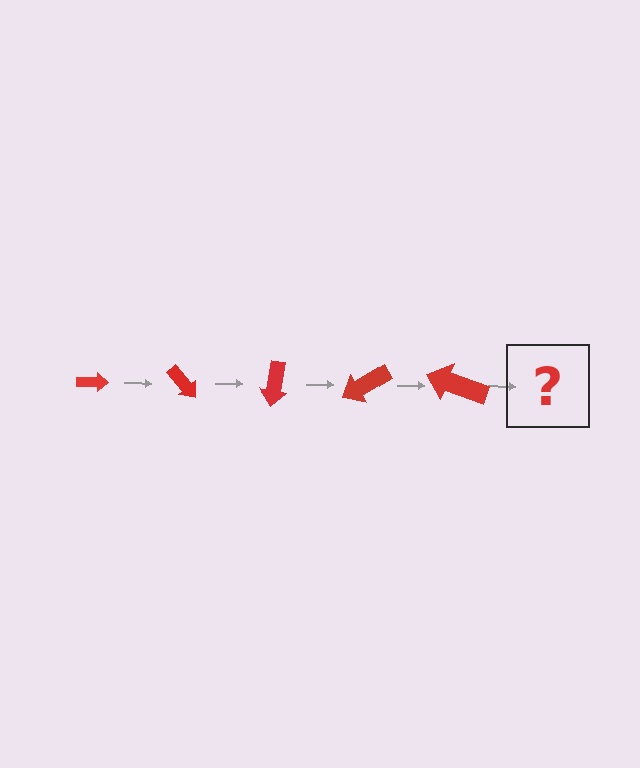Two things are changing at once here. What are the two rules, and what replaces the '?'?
The two rules are that the arrow grows larger each step and it rotates 50 degrees each step. The '?' should be an arrow, larger than the previous one and rotated 250 degrees from the start.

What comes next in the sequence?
The next element should be an arrow, larger than the previous one and rotated 250 degrees from the start.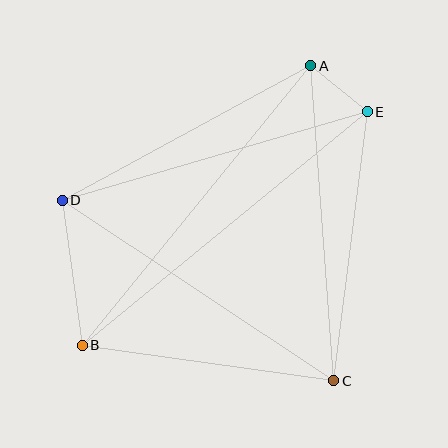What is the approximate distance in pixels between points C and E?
The distance between C and E is approximately 271 pixels.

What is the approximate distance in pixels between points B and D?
The distance between B and D is approximately 146 pixels.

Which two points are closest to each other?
Points A and E are closest to each other.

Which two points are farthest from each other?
Points B and E are farthest from each other.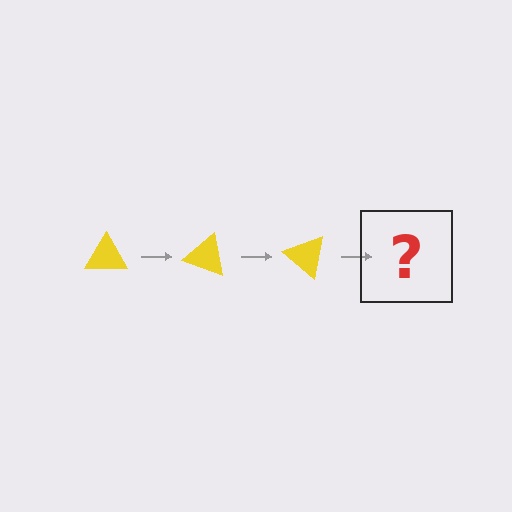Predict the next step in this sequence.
The next step is a yellow triangle rotated 60 degrees.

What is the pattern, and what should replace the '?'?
The pattern is that the triangle rotates 20 degrees each step. The '?' should be a yellow triangle rotated 60 degrees.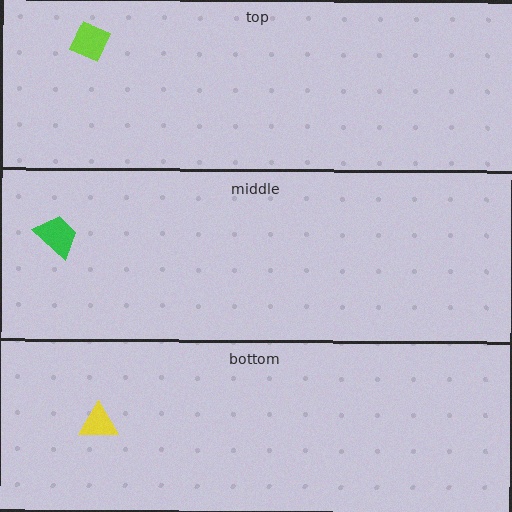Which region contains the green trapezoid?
The middle region.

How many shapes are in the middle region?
1.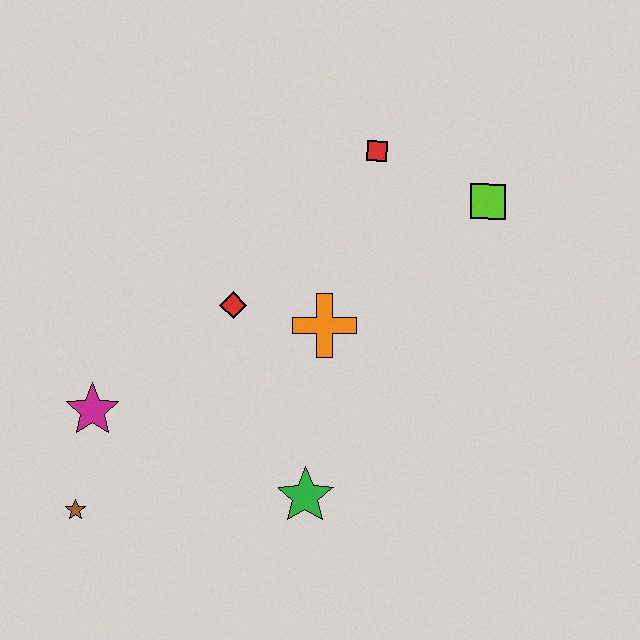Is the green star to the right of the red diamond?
Yes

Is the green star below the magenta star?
Yes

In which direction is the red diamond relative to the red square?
The red diamond is below the red square.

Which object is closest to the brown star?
The magenta star is closest to the brown star.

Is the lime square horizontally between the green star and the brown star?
No